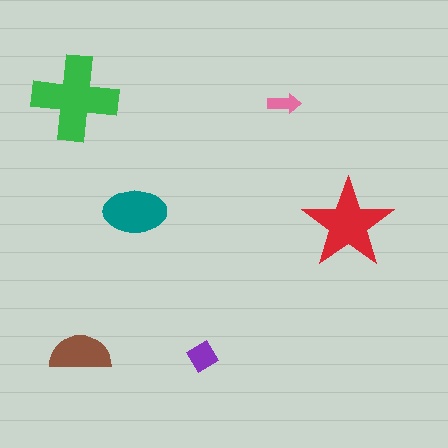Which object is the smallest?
The pink arrow.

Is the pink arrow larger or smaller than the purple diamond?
Smaller.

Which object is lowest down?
The purple diamond is bottommost.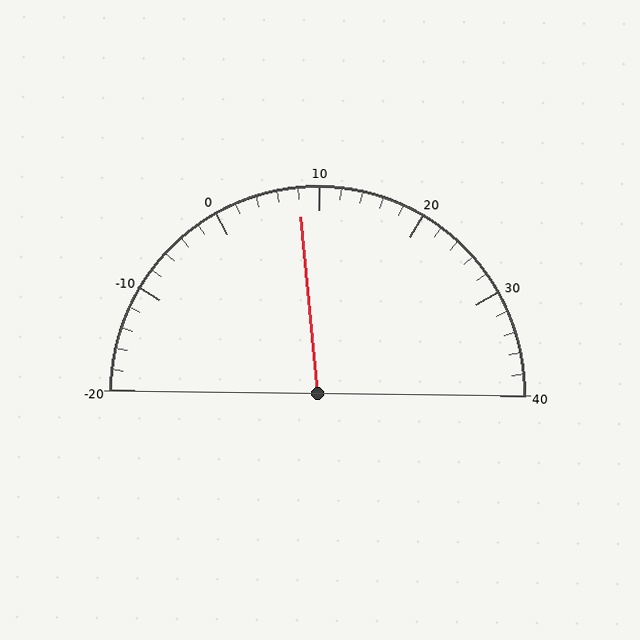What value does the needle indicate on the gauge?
The needle indicates approximately 8.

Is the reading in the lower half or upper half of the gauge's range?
The reading is in the lower half of the range (-20 to 40).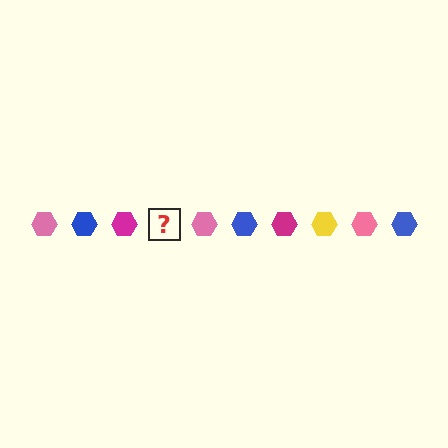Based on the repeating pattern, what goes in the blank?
The blank should be a yellow hexagon.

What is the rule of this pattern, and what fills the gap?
The rule is that the pattern cycles through pink, blue, magenta, yellow hexagons. The gap should be filled with a yellow hexagon.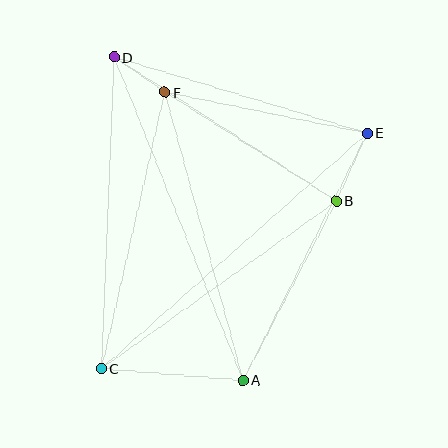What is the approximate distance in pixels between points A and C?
The distance between A and C is approximately 142 pixels.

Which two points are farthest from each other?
Points C and E are farthest from each other.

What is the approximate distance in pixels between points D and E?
The distance between D and E is approximately 264 pixels.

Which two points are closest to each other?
Points D and F are closest to each other.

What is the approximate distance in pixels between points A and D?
The distance between A and D is approximately 348 pixels.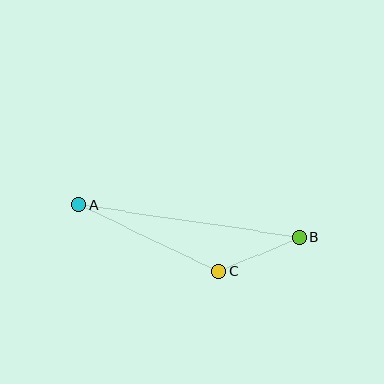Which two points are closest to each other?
Points B and C are closest to each other.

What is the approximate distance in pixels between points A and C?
The distance between A and C is approximately 156 pixels.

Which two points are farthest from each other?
Points A and B are farthest from each other.